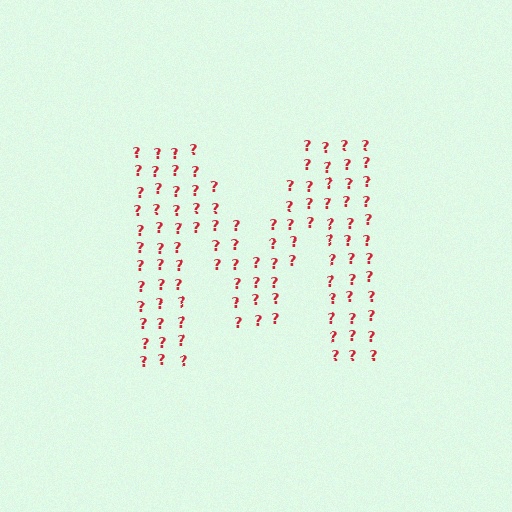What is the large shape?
The large shape is the letter M.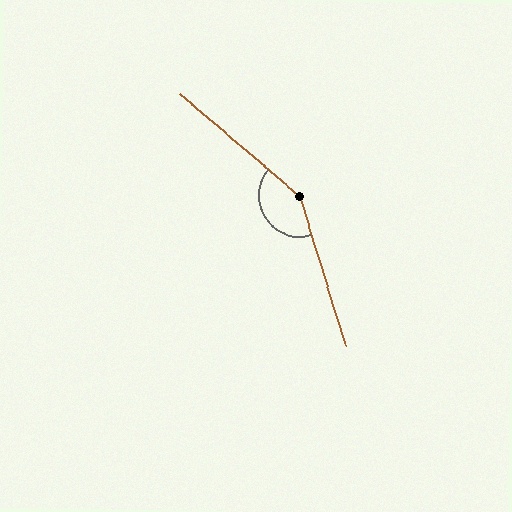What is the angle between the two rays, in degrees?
Approximately 147 degrees.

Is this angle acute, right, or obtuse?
It is obtuse.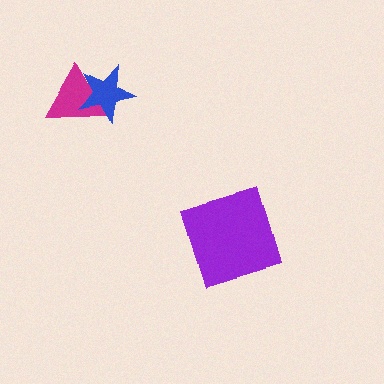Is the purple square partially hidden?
No, no other shape covers it.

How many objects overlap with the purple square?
0 objects overlap with the purple square.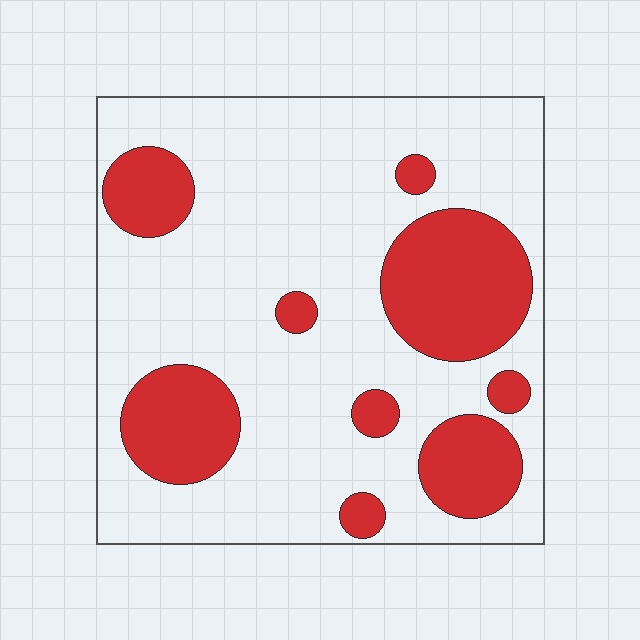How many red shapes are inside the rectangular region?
9.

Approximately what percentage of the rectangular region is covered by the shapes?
Approximately 25%.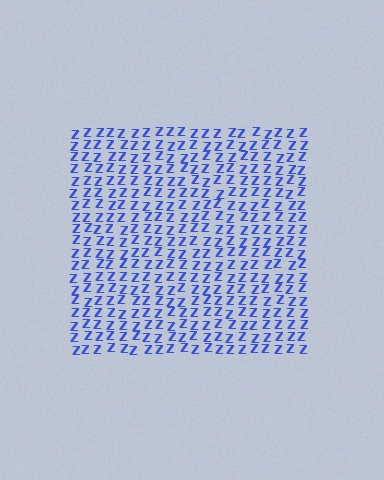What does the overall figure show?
The overall figure shows a square.